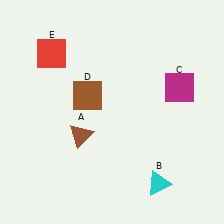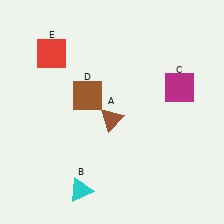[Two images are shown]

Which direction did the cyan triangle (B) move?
The cyan triangle (B) moved left.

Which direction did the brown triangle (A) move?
The brown triangle (A) moved right.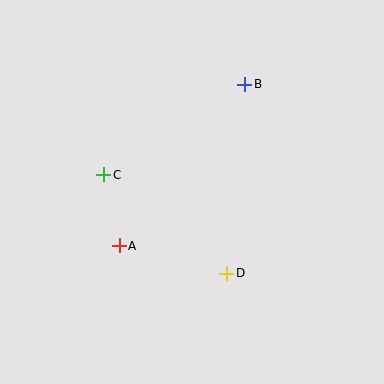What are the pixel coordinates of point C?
Point C is at (104, 175).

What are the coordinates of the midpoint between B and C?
The midpoint between B and C is at (174, 130).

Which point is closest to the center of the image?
Point D at (227, 273) is closest to the center.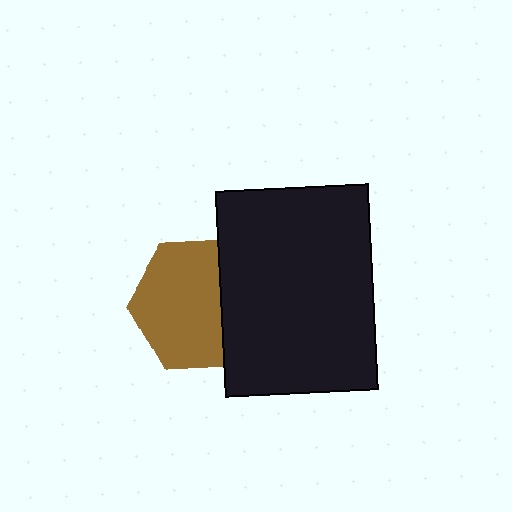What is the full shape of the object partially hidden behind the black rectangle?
The partially hidden object is a brown hexagon.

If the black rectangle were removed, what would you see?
You would see the complete brown hexagon.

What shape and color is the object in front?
The object in front is a black rectangle.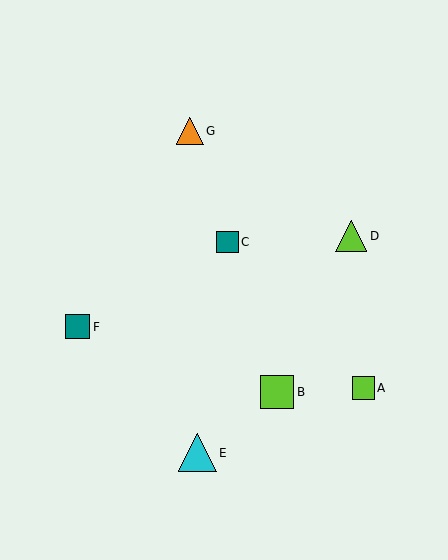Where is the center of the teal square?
The center of the teal square is at (227, 242).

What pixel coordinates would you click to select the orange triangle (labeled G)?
Click at (190, 131) to select the orange triangle G.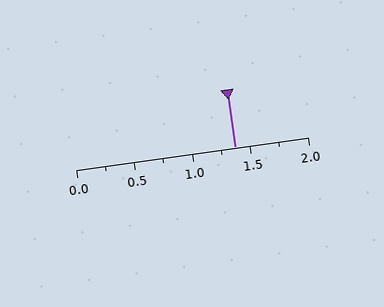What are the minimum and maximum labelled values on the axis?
The axis runs from 0.0 to 2.0.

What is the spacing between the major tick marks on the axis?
The major ticks are spaced 0.5 apart.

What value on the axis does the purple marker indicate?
The marker indicates approximately 1.38.